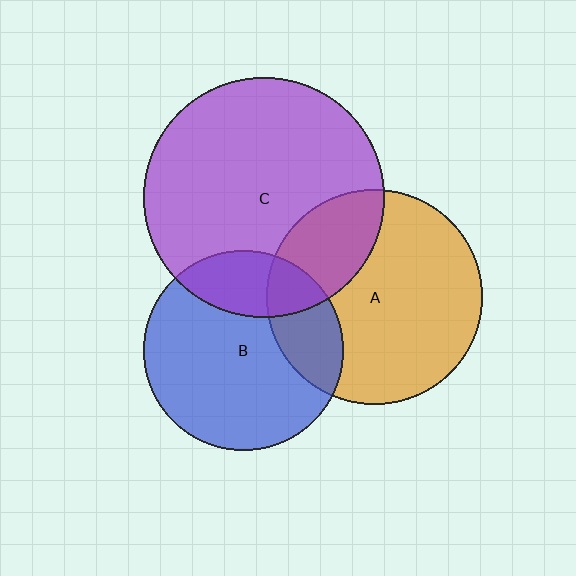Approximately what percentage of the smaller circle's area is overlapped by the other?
Approximately 20%.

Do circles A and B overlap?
Yes.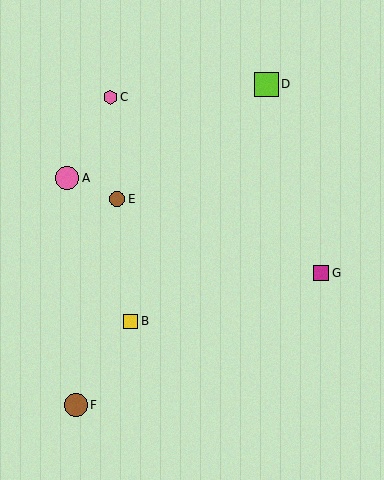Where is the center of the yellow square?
The center of the yellow square is at (131, 321).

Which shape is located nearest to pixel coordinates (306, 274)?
The magenta square (labeled G) at (321, 273) is nearest to that location.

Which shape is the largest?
The lime square (labeled D) is the largest.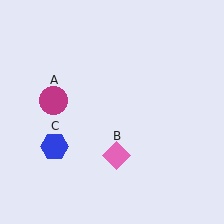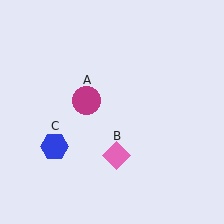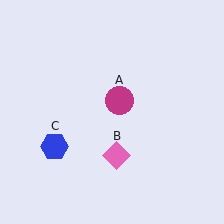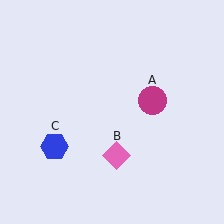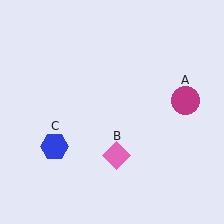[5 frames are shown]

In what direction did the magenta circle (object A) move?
The magenta circle (object A) moved right.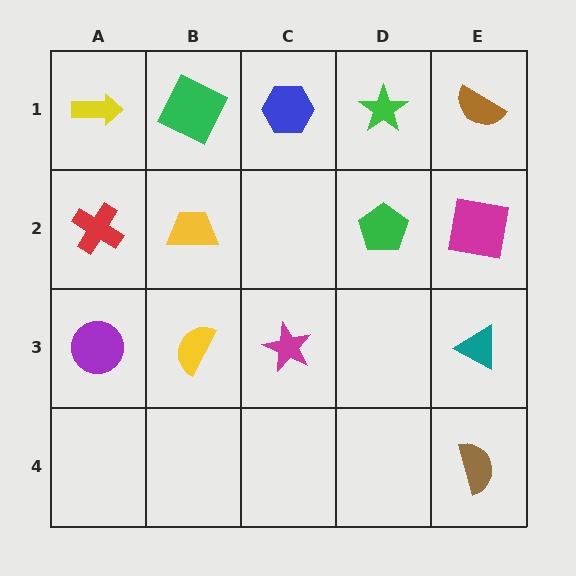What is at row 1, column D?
A green star.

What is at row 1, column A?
A yellow arrow.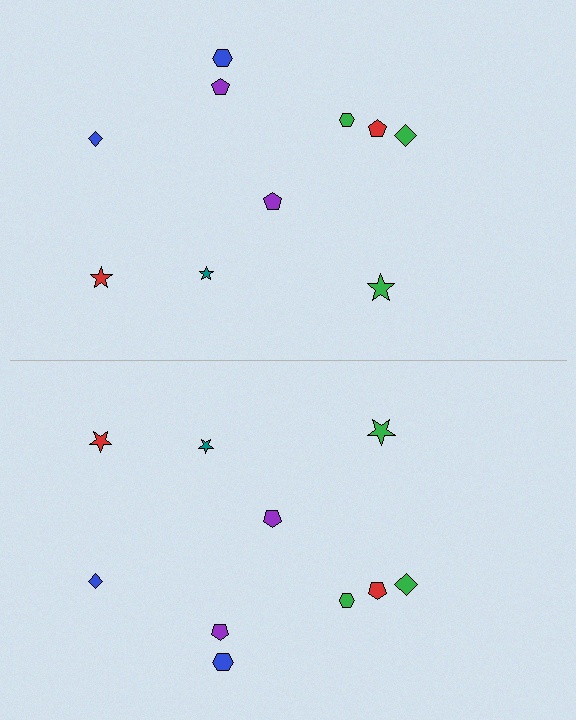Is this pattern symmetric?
Yes, this pattern has bilateral (reflection) symmetry.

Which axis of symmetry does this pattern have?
The pattern has a horizontal axis of symmetry running through the center of the image.